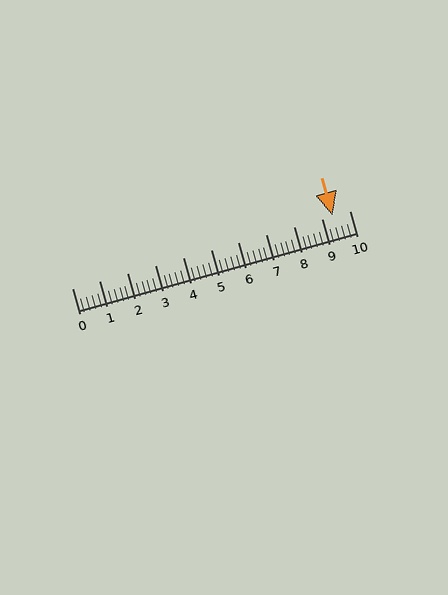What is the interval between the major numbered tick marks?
The major tick marks are spaced 1 units apart.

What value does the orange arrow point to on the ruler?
The orange arrow points to approximately 9.4.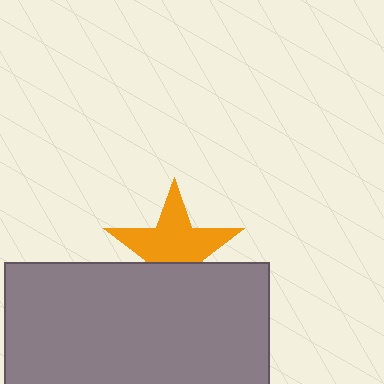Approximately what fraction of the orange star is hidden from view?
Roughly 36% of the orange star is hidden behind the gray rectangle.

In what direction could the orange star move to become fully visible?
The orange star could move up. That would shift it out from behind the gray rectangle entirely.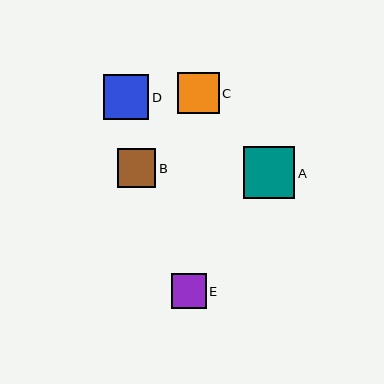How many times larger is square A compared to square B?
Square A is approximately 1.3 times the size of square B.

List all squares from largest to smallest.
From largest to smallest: A, D, C, B, E.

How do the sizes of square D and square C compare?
Square D and square C are approximately the same size.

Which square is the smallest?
Square E is the smallest with a size of approximately 35 pixels.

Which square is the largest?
Square A is the largest with a size of approximately 52 pixels.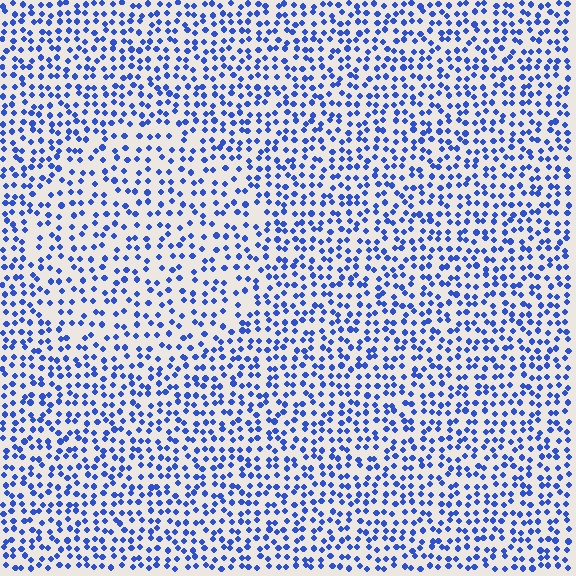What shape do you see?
I see a circle.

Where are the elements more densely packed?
The elements are more densely packed outside the circle boundary.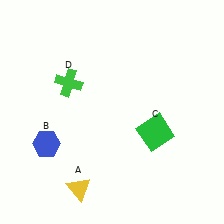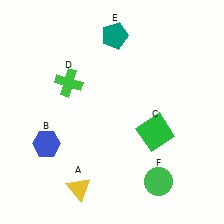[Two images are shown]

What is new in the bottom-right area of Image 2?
A green circle (F) was added in the bottom-right area of Image 2.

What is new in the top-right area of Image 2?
A teal pentagon (E) was added in the top-right area of Image 2.